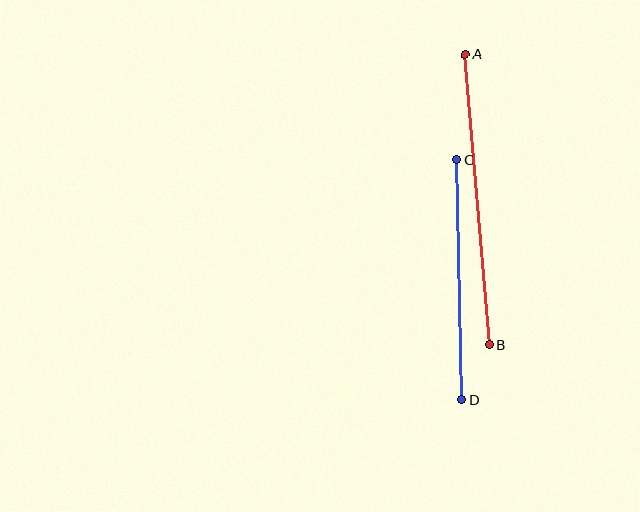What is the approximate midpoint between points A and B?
The midpoint is at approximately (477, 200) pixels.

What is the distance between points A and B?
The distance is approximately 291 pixels.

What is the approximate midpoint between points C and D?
The midpoint is at approximately (459, 280) pixels.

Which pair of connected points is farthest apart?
Points A and B are farthest apart.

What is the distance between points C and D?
The distance is approximately 240 pixels.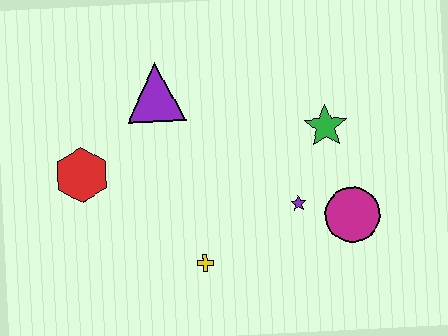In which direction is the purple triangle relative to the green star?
The purple triangle is to the left of the green star.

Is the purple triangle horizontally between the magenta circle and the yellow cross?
No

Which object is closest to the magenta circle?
The purple star is closest to the magenta circle.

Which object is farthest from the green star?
The red hexagon is farthest from the green star.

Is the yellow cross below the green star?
Yes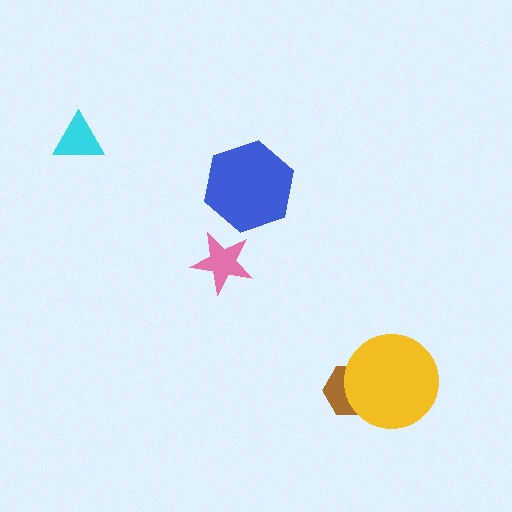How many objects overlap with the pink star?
0 objects overlap with the pink star.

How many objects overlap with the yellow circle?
1 object overlaps with the yellow circle.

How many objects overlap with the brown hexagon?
1 object overlaps with the brown hexagon.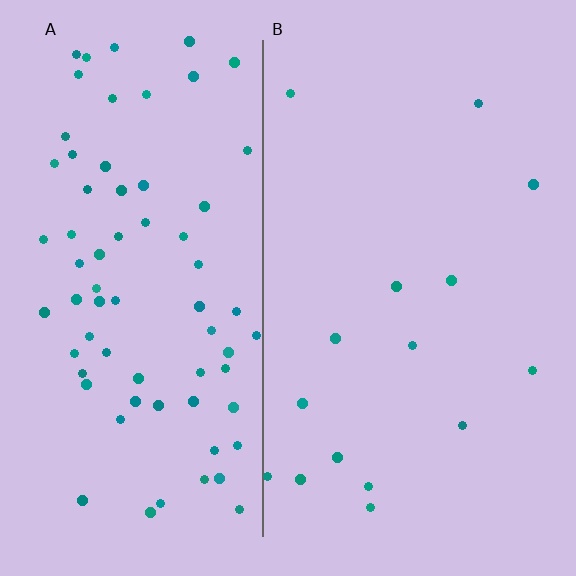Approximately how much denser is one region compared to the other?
Approximately 4.7× — region A over region B.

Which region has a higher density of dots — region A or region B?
A (the left).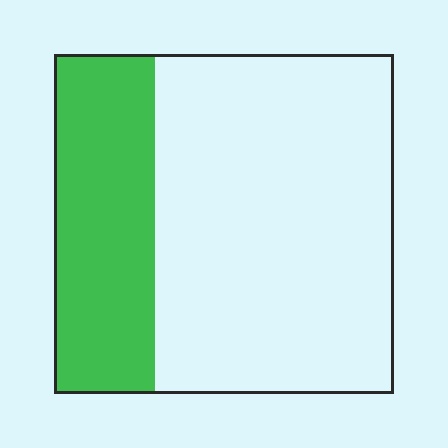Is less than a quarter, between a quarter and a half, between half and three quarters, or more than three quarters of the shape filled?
Between a quarter and a half.